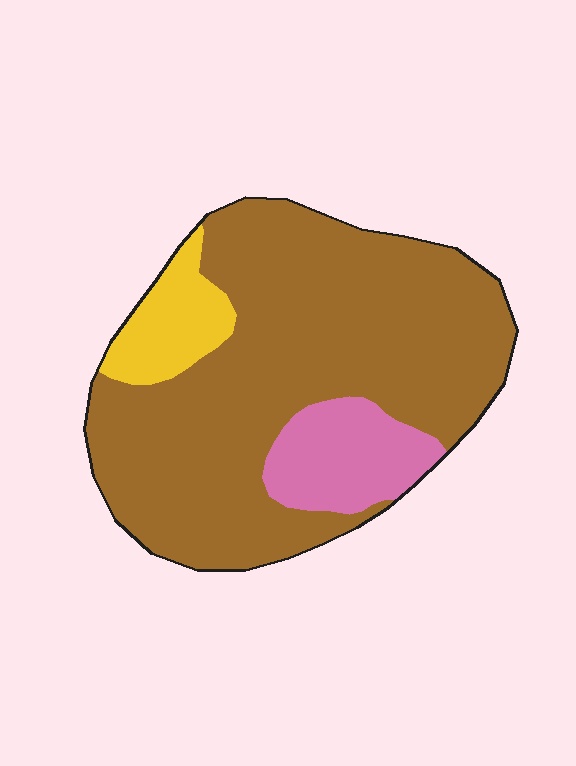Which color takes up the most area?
Brown, at roughly 75%.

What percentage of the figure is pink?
Pink takes up less than a sixth of the figure.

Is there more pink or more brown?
Brown.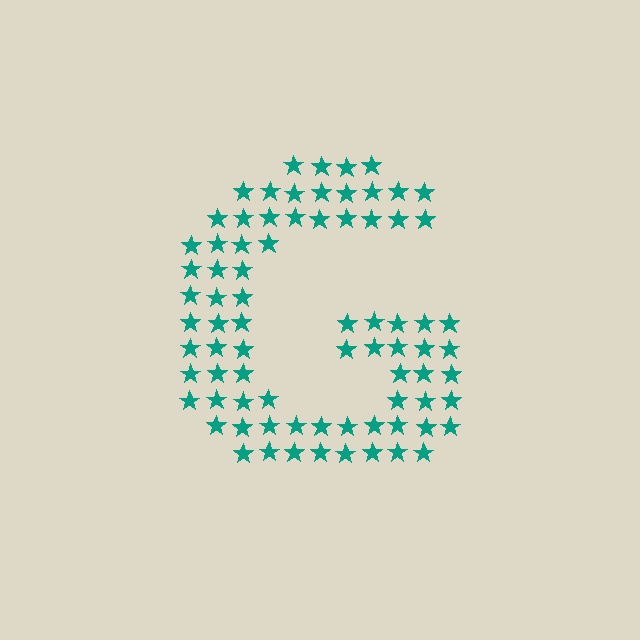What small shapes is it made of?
It is made of small stars.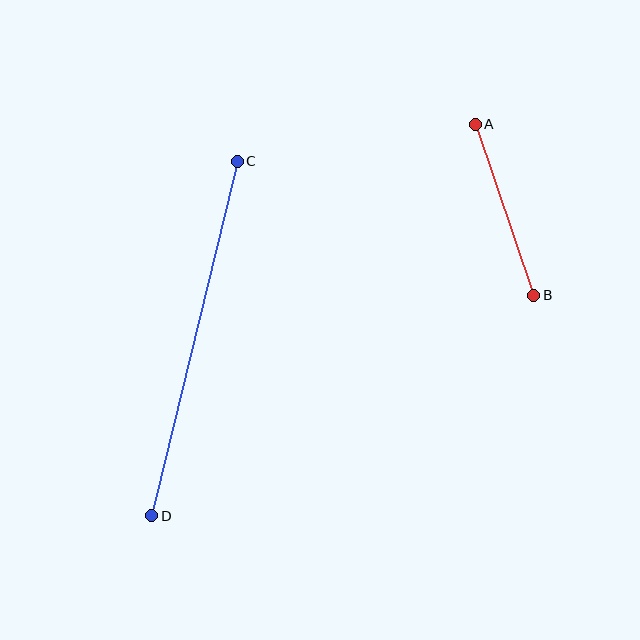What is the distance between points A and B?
The distance is approximately 181 pixels.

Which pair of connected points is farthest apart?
Points C and D are farthest apart.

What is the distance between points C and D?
The distance is approximately 364 pixels.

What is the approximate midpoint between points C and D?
The midpoint is at approximately (194, 338) pixels.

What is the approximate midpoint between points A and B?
The midpoint is at approximately (504, 210) pixels.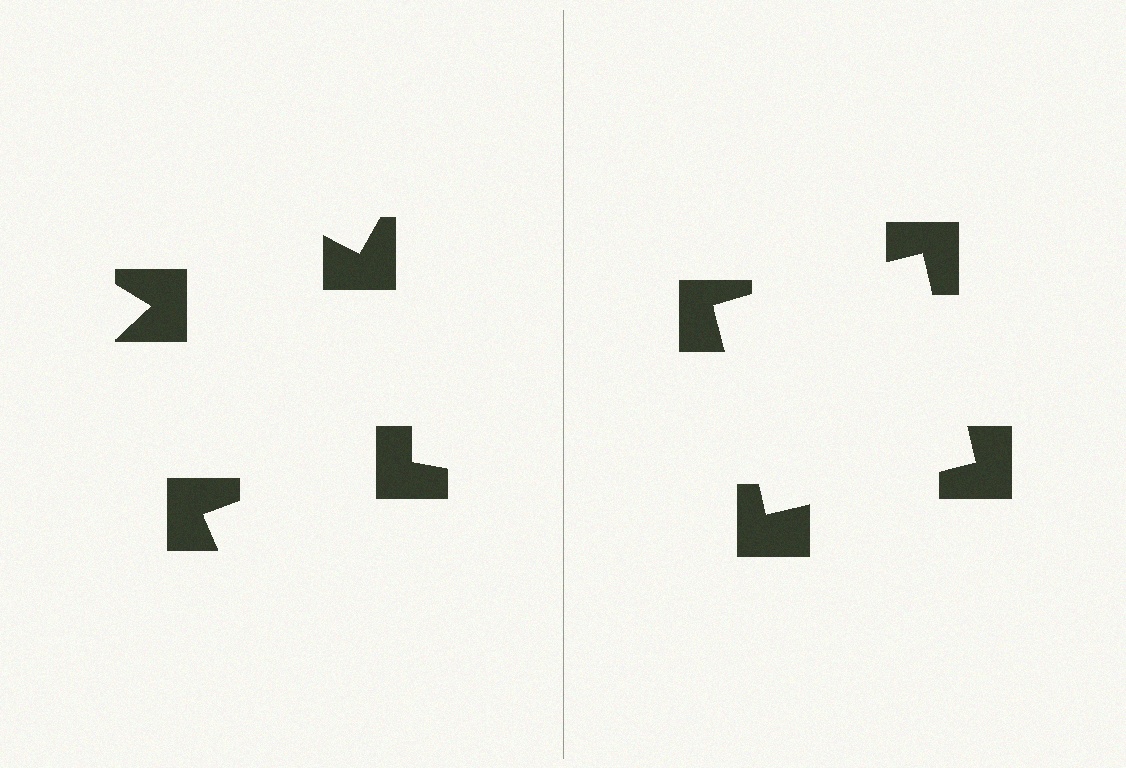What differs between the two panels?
The notched squares are positioned identically on both sides; only the wedge orientations differ. On the right they align to a square; on the left they are misaligned.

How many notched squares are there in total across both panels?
8 — 4 on each side.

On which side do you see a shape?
An illusory square appears on the right side. On the left side the wedge cuts are rotated, so no coherent shape forms.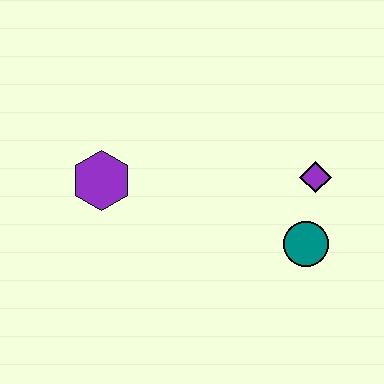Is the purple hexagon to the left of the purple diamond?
Yes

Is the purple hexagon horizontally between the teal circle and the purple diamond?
No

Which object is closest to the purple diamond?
The teal circle is closest to the purple diamond.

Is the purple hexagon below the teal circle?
No